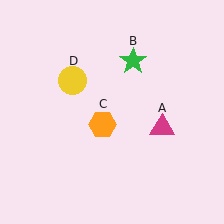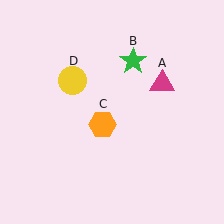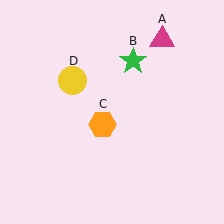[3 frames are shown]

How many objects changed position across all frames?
1 object changed position: magenta triangle (object A).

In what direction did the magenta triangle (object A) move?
The magenta triangle (object A) moved up.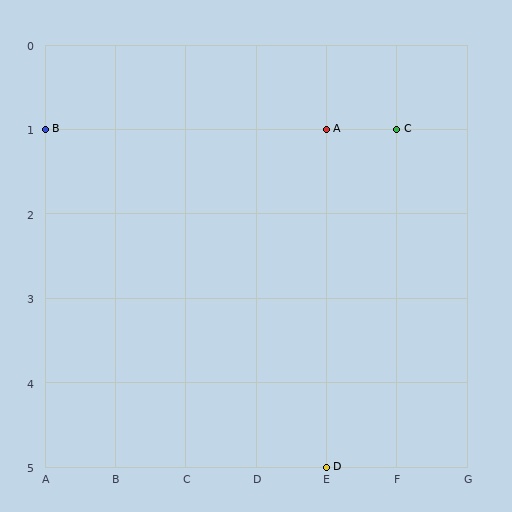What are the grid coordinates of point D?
Point D is at grid coordinates (E, 5).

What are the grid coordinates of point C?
Point C is at grid coordinates (F, 1).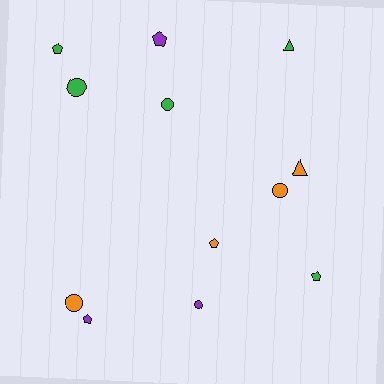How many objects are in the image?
There are 12 objects.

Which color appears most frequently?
Green, with 5 objects.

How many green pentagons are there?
There are 2 green pentagons.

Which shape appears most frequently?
Circle, with 5 objects.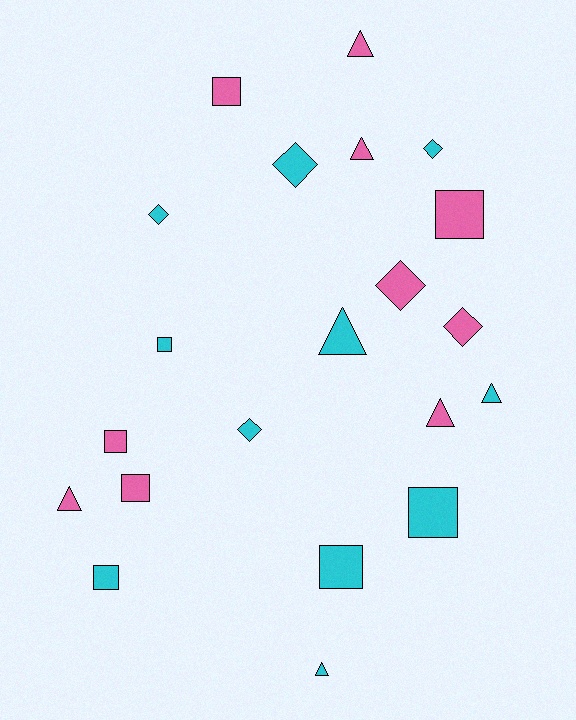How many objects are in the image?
There are 21 objects.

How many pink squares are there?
There are 4 pink squares.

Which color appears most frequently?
Cyan, with 11 objects.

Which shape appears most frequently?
Square, with 8 objects.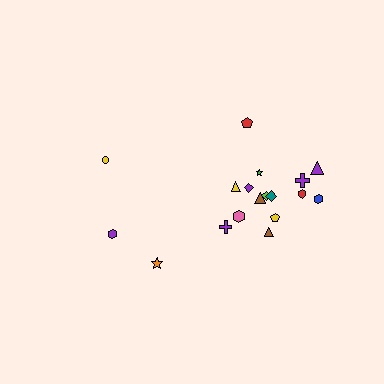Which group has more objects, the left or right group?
The right group.